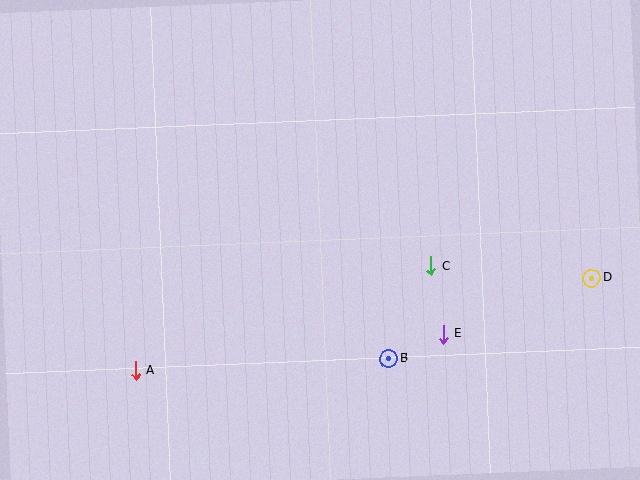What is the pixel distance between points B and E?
The distance between B and E is 60 pixels.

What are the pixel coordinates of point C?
Point C is at (431, 266).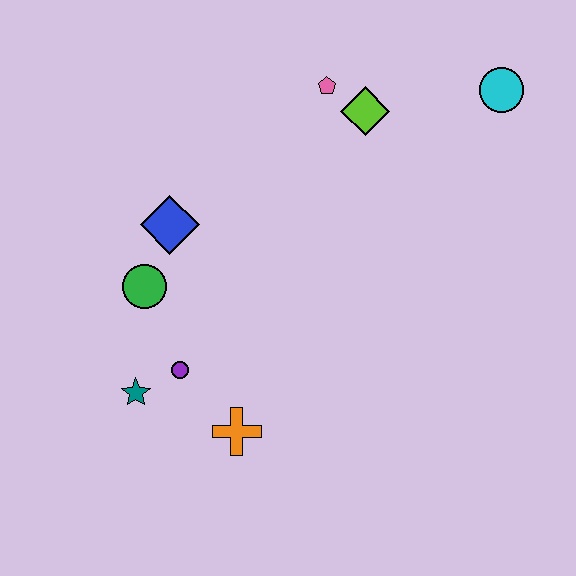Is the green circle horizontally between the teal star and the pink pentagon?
Yes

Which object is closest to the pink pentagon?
The lime diamond is closest to the pink pentagon.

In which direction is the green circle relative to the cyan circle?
The green circle is to the left of the cyan circle.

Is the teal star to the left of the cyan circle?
Yes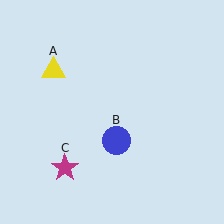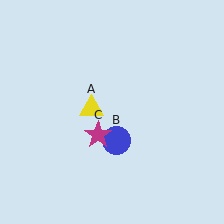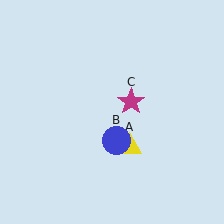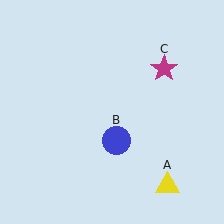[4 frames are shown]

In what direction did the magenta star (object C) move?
The magenta star (object C) moved up and to the right.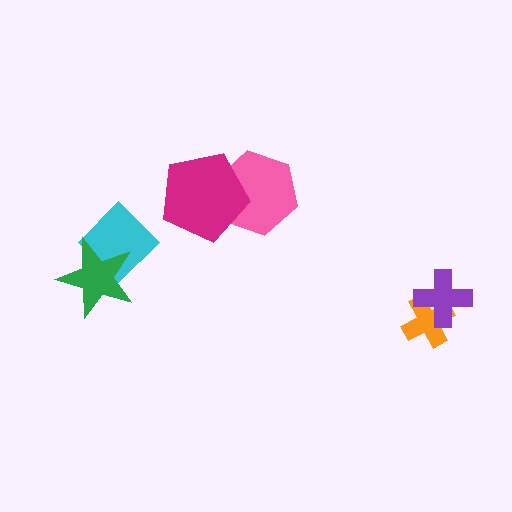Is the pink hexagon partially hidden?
Yes, it is partially covered by another shape.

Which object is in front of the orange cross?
The purple cross is in front of the orange cross.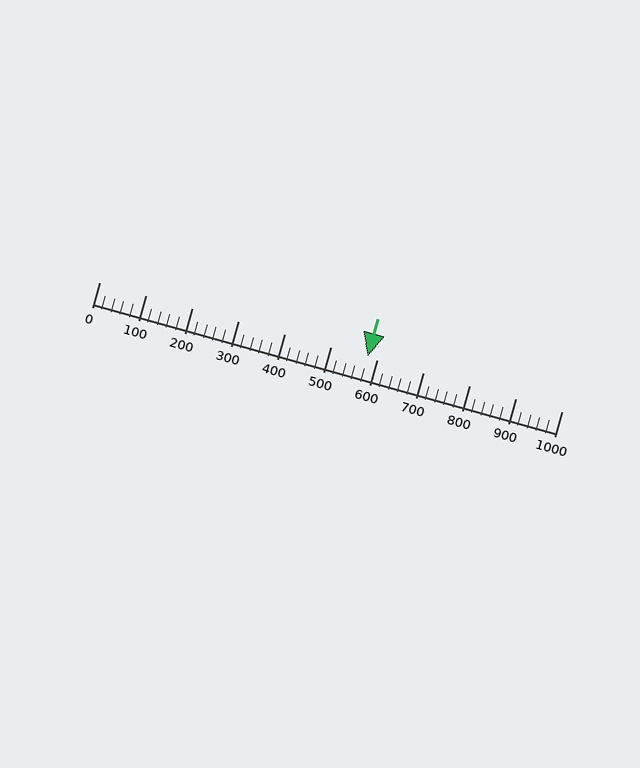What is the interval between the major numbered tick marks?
The major tick marks are spaced 100 units apart.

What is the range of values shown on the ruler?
The ruler shows values from 0 to 1000.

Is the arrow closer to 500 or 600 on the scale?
The arrow is closer to 600.